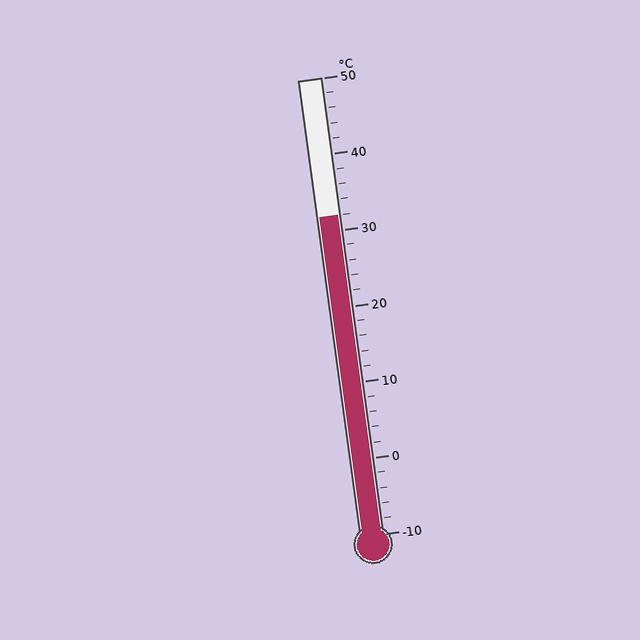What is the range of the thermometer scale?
The thermometer scale ranges from -10°C to 50°C.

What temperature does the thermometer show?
The thermometer shows approximately 32°C.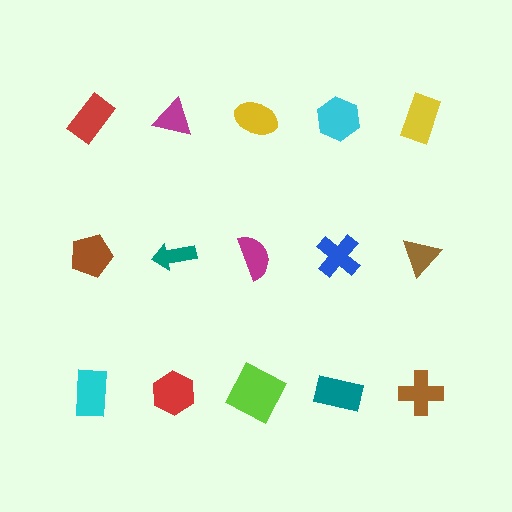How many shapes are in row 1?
5 shapes.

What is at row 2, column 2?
A teal arrow.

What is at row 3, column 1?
A cyan rectangle.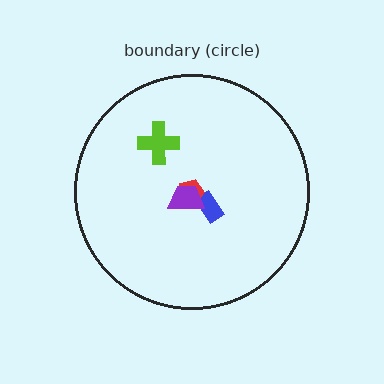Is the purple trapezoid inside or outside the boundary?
Inside.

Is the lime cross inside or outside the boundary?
Inside.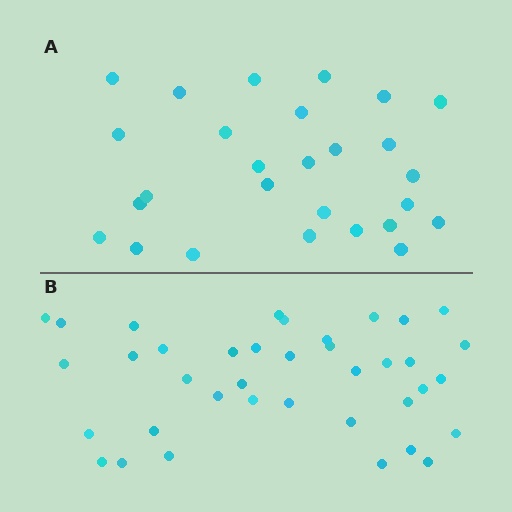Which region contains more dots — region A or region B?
Region B (the bottom region) has more dots.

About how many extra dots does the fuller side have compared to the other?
Region B has roughly 12 or so more dots than region A.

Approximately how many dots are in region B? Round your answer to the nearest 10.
About 40 dots. (The exact count is 38, which rounds to 40.)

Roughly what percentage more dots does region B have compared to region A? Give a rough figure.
About 40% more.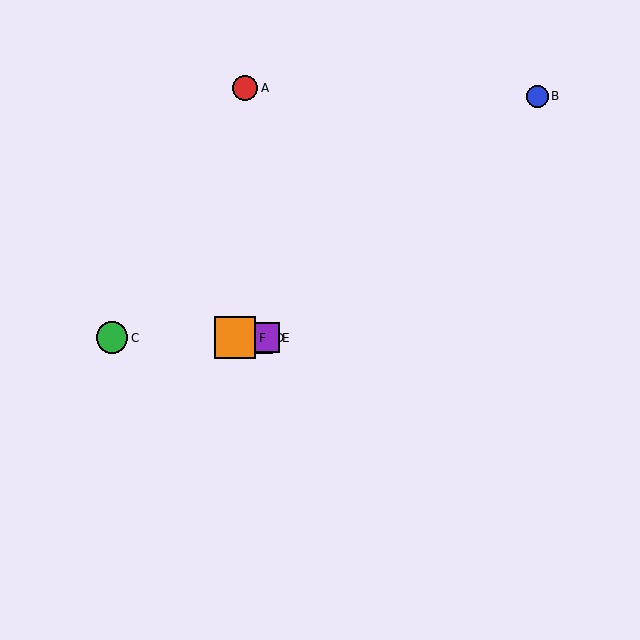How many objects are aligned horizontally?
4 objects (C, D, E, F) are aligned horizontally.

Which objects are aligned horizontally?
Objects C, D, E, F are aligned horizontally.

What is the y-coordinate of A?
Object A is at y≈88.